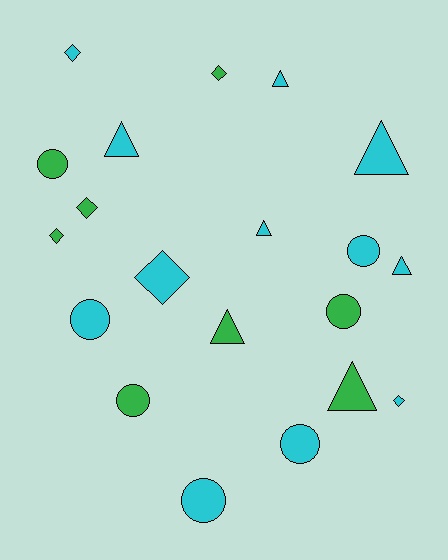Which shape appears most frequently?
Triangle, with 7 objects.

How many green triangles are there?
There are 2 green triangles.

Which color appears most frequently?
Cyan, with 12 objects.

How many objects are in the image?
There are 20 objects.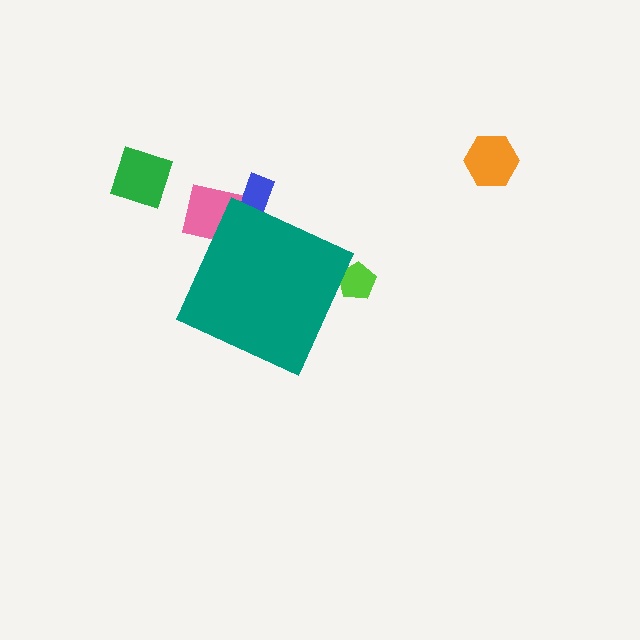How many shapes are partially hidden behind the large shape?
3 shapes are partially hidden.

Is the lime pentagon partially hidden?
Yes, the lime pentagon is partially hidden behind the teal diamond.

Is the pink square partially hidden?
Yes, the pink square is partially hidden behind the teal diamond.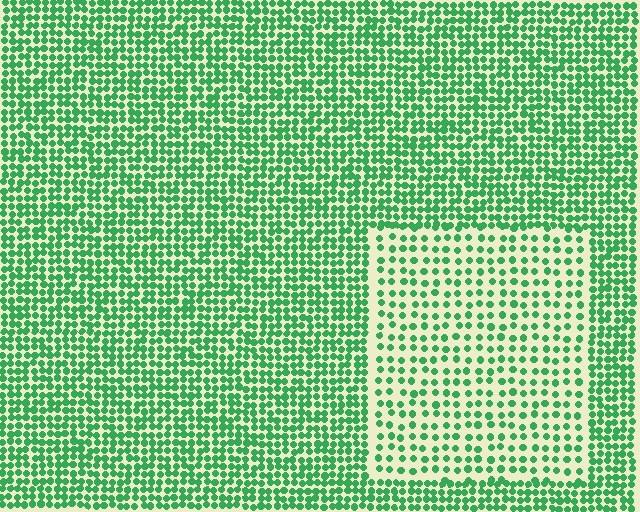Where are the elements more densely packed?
The elements are more densely packed outside the rectangle boundary.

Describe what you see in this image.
The image contains small green elements arranged at two different densities. A rectangle-shaped region is visible where the elements are less densely packed than the surrounding area.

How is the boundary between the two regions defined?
The boundary is defined by a change in element density (approximately 2.0x ratio). All elements are the same color, size, and shape.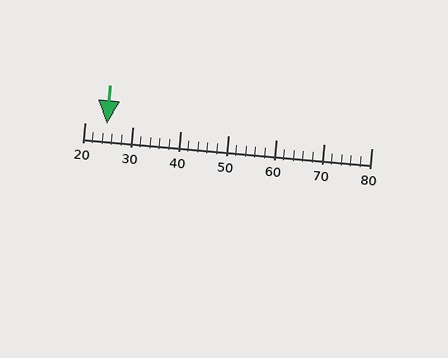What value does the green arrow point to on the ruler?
The green arrow points to approximately 25.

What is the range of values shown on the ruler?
The ruler shows values from 20 to 80.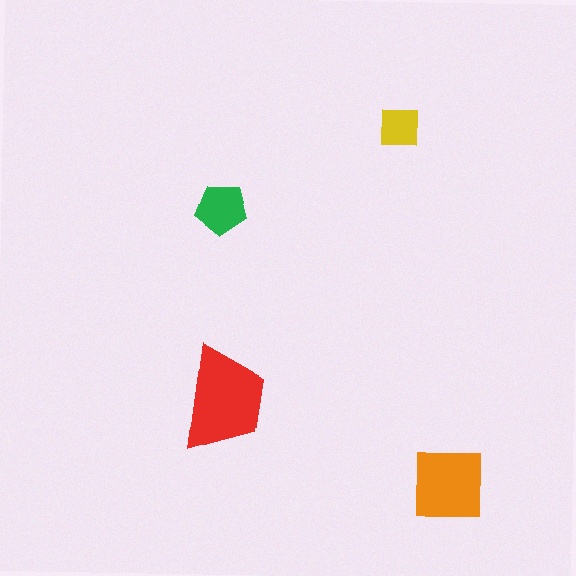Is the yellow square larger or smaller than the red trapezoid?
Smaller.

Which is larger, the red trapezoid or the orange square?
The red trapezoid.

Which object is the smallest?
The yellow square.